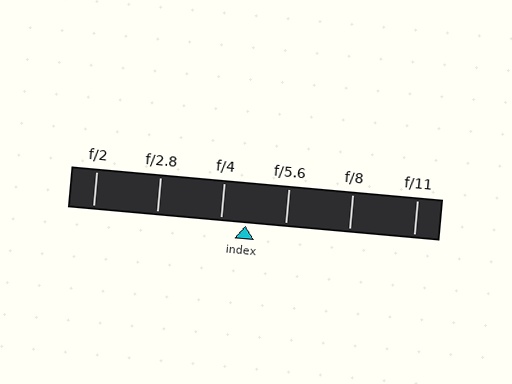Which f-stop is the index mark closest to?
The index mark is closest to f/4.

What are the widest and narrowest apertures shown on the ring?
The widest aperture shown is f/2 and the narrowest is f/11.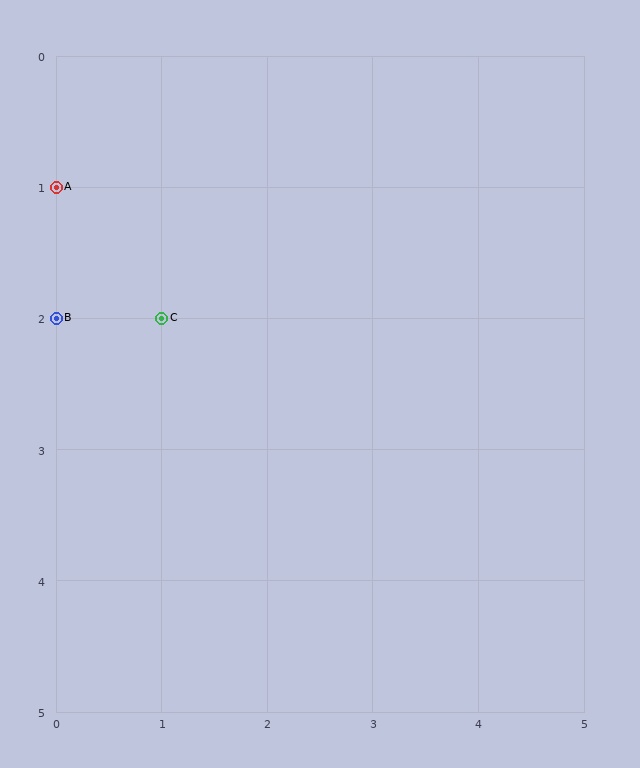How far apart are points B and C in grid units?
Points B and C are 1 column apart.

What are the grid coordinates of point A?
Point A is at grid coordinates (0, 1).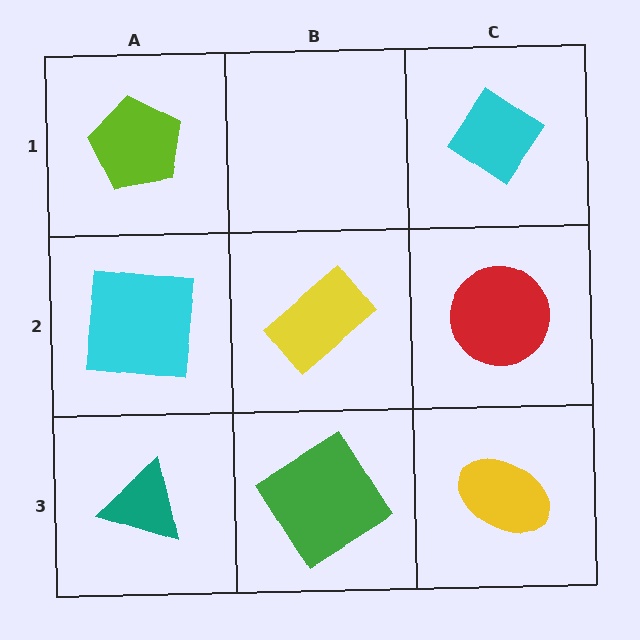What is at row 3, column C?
A yellow ellipse.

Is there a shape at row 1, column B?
No, that cell is empty.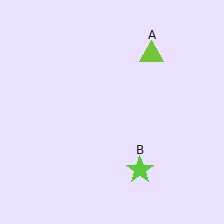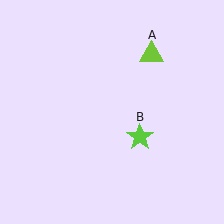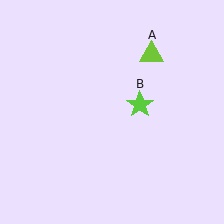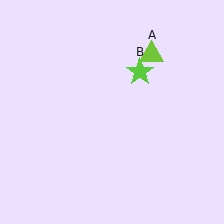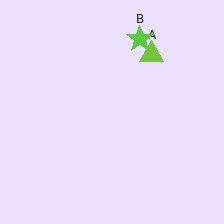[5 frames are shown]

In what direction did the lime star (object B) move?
The lime star (object B) moved up.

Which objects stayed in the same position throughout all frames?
Lime triangle (object A) remained stationary.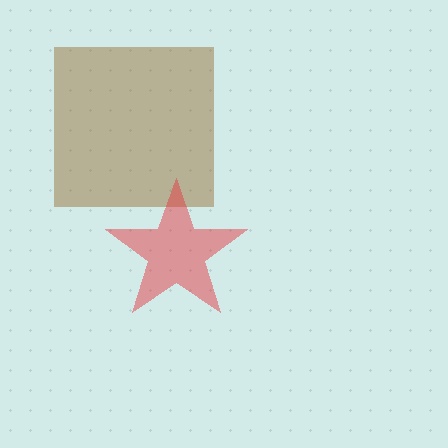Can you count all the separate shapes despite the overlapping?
Yes, there are 2 separate shapes.